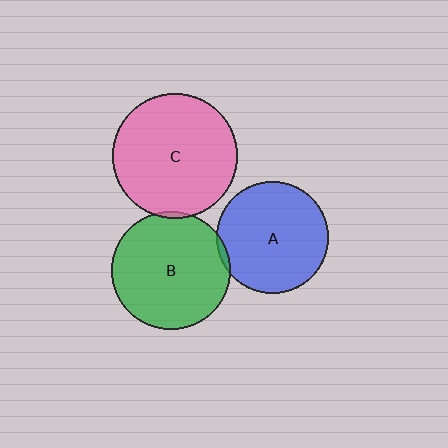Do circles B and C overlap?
Yes.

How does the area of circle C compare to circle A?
Approximately 1.2 times.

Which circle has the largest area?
Circle C (pink).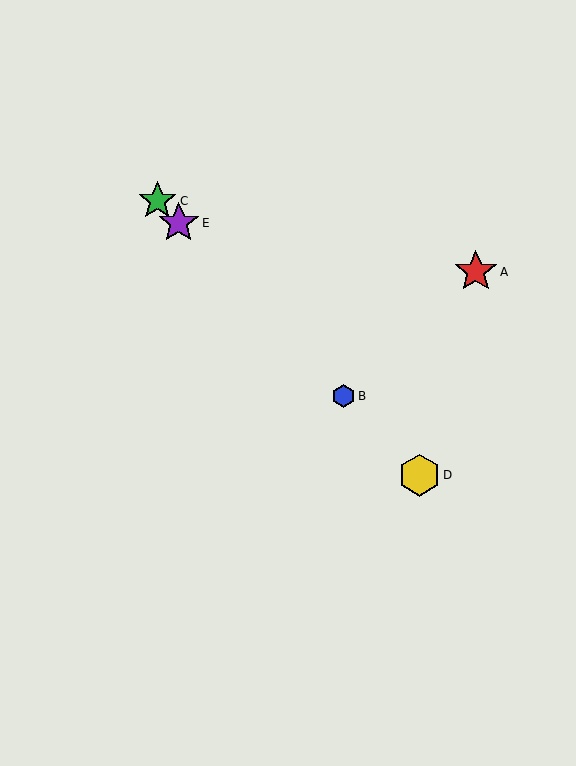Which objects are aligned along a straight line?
Objects B, C, D, E are aligned along a straight line.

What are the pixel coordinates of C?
Object C is at (157, 201).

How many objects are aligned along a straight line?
4 objects (B, C, D, E) are aligned along a straight line.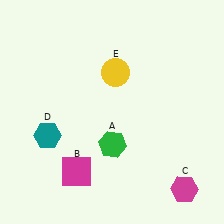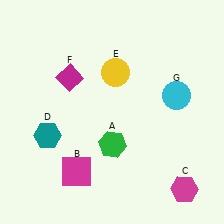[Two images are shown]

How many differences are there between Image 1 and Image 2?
There are 2 differences between the two images.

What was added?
A magenta diamond (F), a cyan circle (G) were added in Image 2.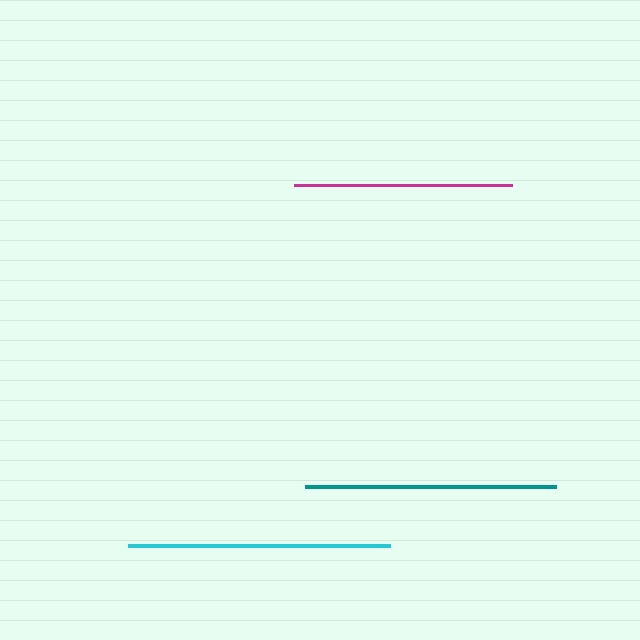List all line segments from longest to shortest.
From longest to shortest: cyan, teal, magenta.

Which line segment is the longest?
The cyan line is the longest at approximately 263 pixels.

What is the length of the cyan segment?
The cyan segment is approximately 263 pixels long.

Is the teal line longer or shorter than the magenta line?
The teal line is longer than the magenta line.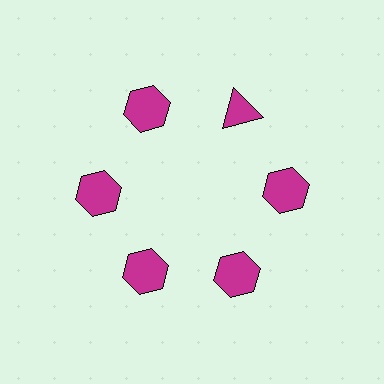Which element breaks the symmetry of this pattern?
The magenta triangle at roughly the 1 o'clock position breaks the symmetry. All other shapes are magenta hexagons.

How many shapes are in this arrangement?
There are 6 shapes arranged in a ring pattern.